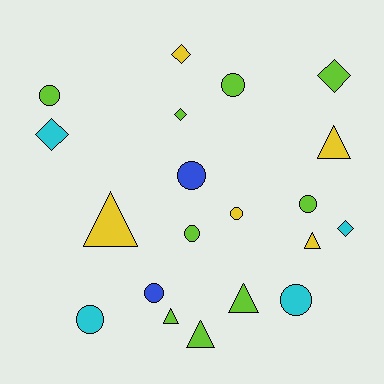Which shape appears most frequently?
Circle, with 9 objects.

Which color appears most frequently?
Lime, with 9 objects.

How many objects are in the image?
There are 20 objects.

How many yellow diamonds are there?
There is 1 yellow diamond.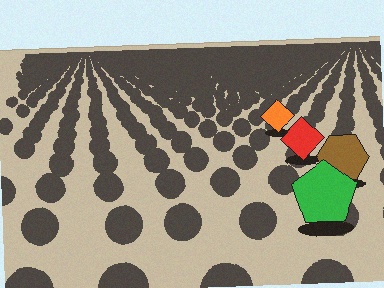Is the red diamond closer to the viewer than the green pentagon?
No. The green pentagon is closer — you can tell from the texture gradient: the ground texture is coarser near it.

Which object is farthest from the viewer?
The orange diamond is farthest from the viewer. It appears smaller and the ground texture around it is denser.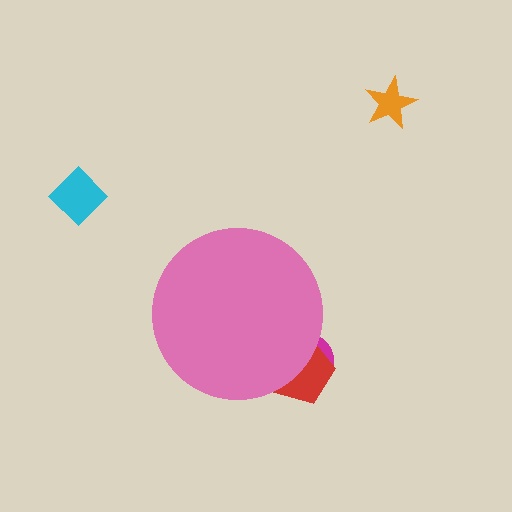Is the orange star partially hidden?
No, the orange star is fully visible.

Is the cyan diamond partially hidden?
No, the cyan diamond is fully visible.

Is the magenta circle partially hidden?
Yes, the magenta circle is partially hidden behind the pink circle.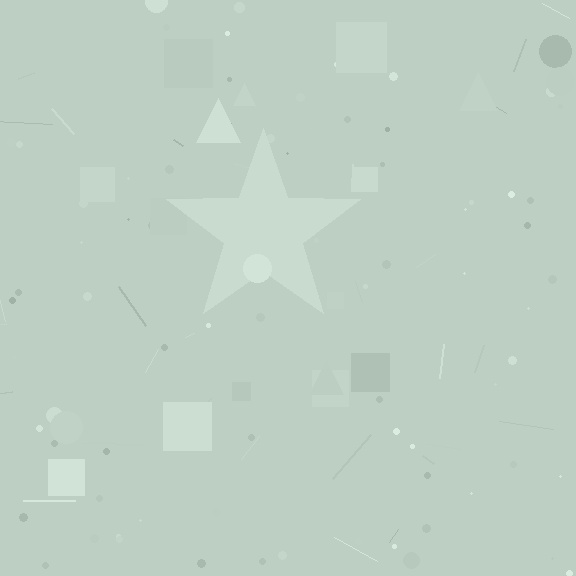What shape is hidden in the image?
A star is hidden in the image.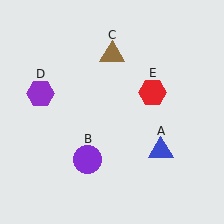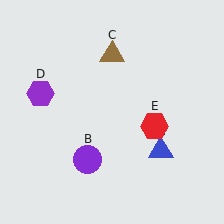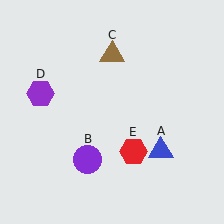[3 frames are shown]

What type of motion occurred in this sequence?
The red hexagon (object E) rotated clockwise around the center of the scene.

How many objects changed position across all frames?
1 object changed position: red hexagon (object E).